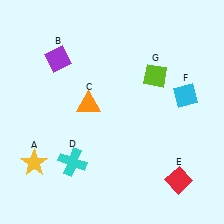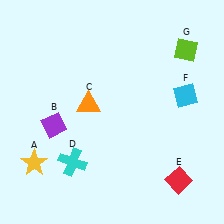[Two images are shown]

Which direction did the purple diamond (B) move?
The purple diamond (B) moved down.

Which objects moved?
The objects that moved are: the purple diamond (B), the lime diamond (G).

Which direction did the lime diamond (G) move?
The lime diamond (G) moved right.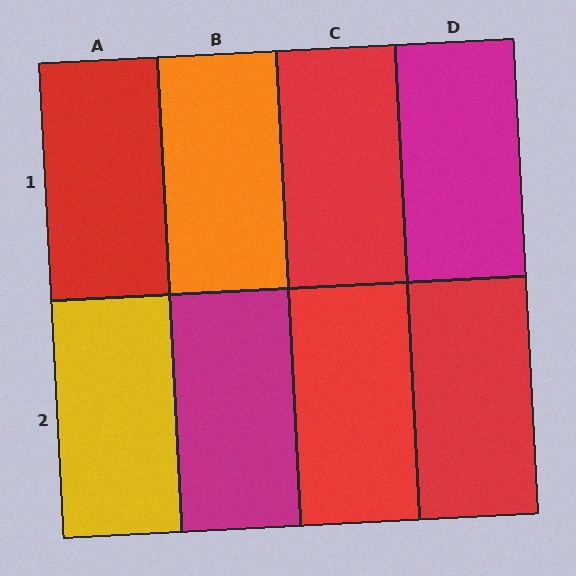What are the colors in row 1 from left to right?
Red, orange, red, magenta.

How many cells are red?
4 cells are red.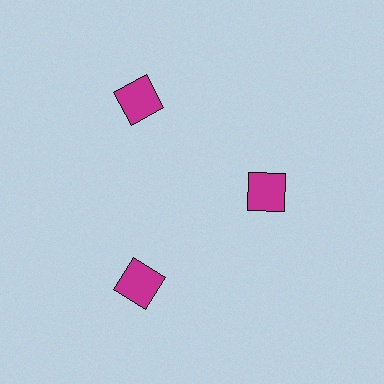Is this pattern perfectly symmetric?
No. The 3 magenta squares are arranged in a ring, but one element near the 3 o'clock position is pulled inward toward the center, breaking the 3-fold rotational symmetry.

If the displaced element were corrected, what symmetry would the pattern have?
It would have 3-fold rotational symmetry — the pattern would map onto itself every 120 degrees.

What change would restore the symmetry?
The symmetry would be restored by moving it outward, back onto the ring so that all 3 squares sit at equal angles and equal distance from the center.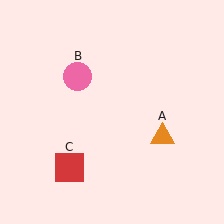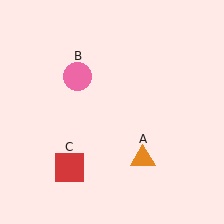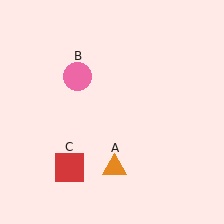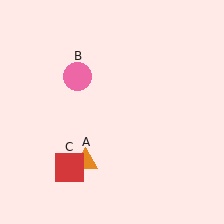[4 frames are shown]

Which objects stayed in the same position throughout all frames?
Pink circle (object B) and red square (object C) remained stationary.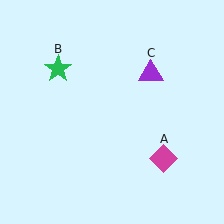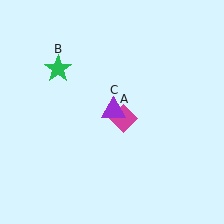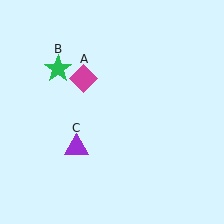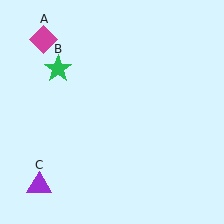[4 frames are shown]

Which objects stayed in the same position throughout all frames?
Green star (object B) remained stationary.